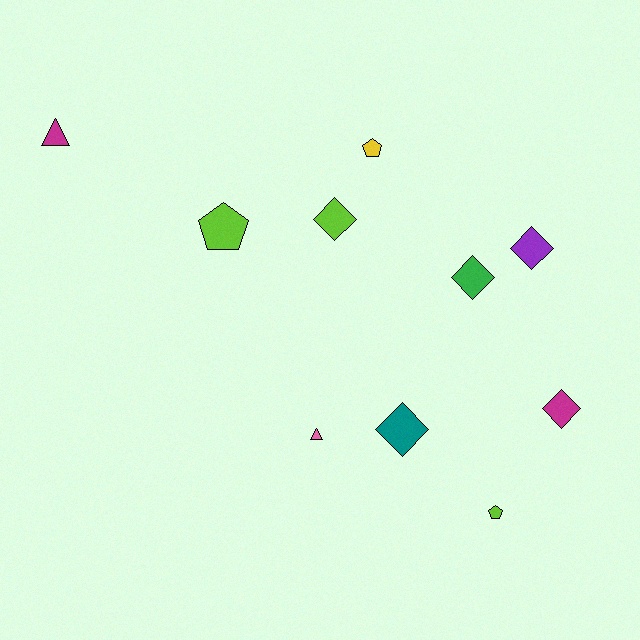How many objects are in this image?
There are 10 objects.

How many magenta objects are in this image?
There are 2 magenta objects.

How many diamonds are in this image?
There are 5 diamonds.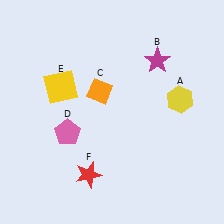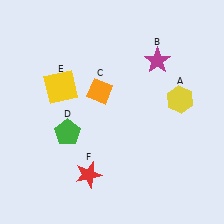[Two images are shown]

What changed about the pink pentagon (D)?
In Image 1, D is pink. In Image 2, it changed to green.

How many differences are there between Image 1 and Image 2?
There is 1 difference between the two images.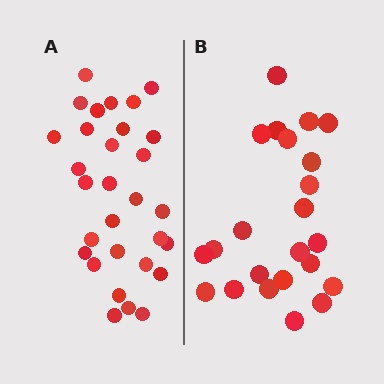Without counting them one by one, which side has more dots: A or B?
Region A (the left region) has more dots.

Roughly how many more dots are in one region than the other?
Region A has roughly 8 or so more dots than region B.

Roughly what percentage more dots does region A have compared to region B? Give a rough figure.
About 30% more.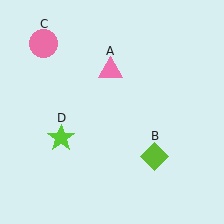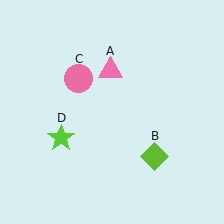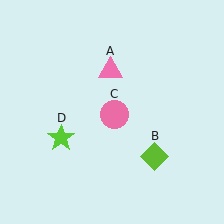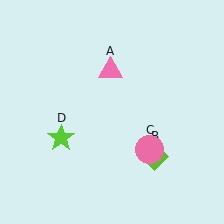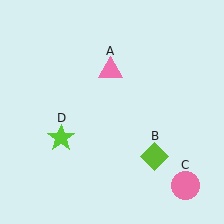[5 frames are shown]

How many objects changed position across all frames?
1 object changed position: pink circle (object C).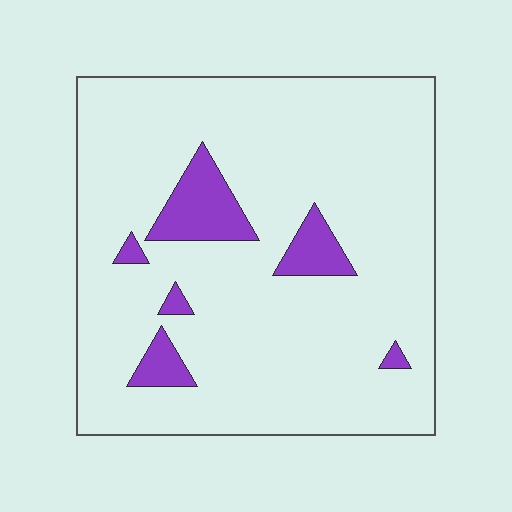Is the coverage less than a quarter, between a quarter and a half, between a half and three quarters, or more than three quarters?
Less than a quarter.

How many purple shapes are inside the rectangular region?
6.